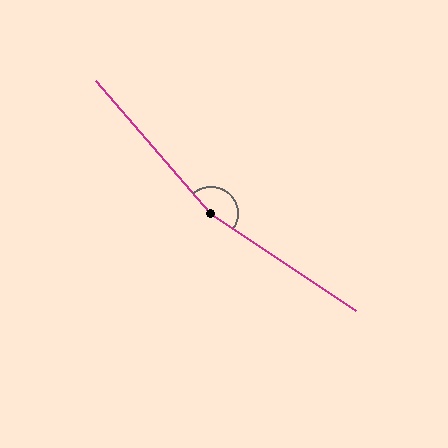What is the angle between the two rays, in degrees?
Approximately 165 degrees.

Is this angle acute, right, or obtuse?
It is obtuse.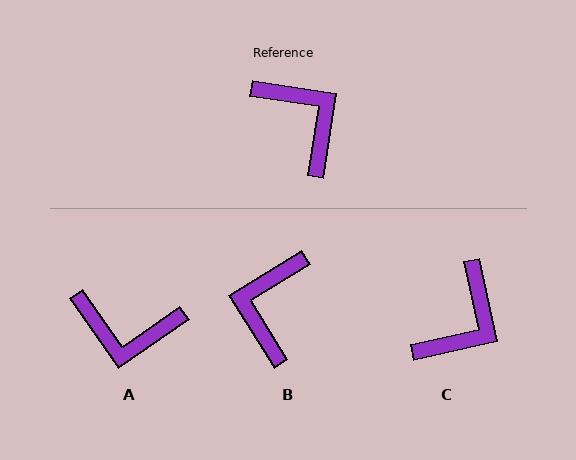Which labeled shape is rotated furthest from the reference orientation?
A, about 136 degrees away.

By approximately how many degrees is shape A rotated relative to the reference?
Approximately 136 degrees clockwise.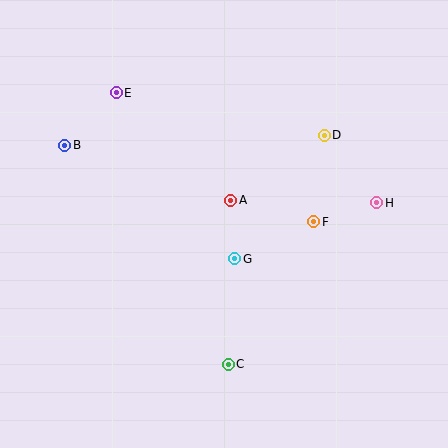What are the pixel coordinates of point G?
Point G is at (234, 259).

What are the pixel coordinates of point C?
Point C is at (228, 364).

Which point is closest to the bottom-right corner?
Point C is closest to the bottom-right corner.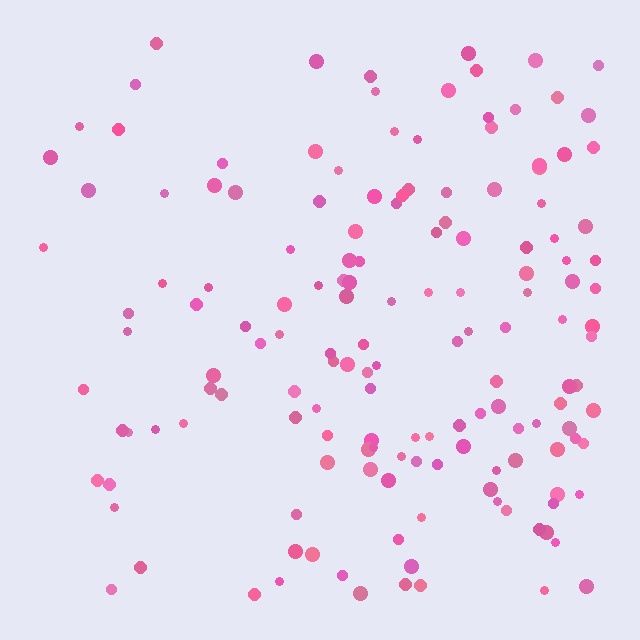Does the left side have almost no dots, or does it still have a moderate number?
Still a moderate number, just noticeably fewer than the right.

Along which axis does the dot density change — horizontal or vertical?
Horizontal.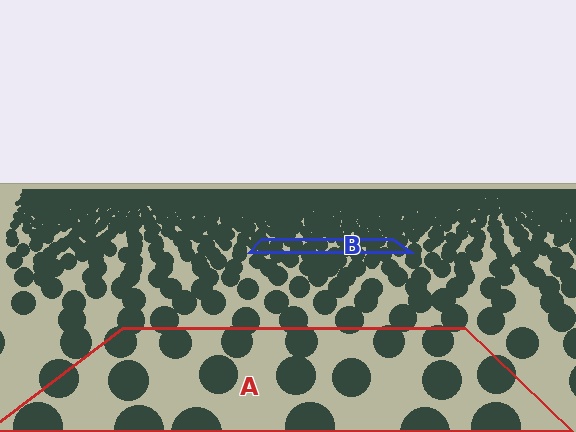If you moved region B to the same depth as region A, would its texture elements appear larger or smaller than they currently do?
They would appear larger. At a closer depth, the same texture elements are projected at a bigger on-screen size.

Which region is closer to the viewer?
Region A is closer. The texture elements there are larger and more spread out.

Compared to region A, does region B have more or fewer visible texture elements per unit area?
Region B has more texture elements per unit area — they are packed more densely because it is farther away.